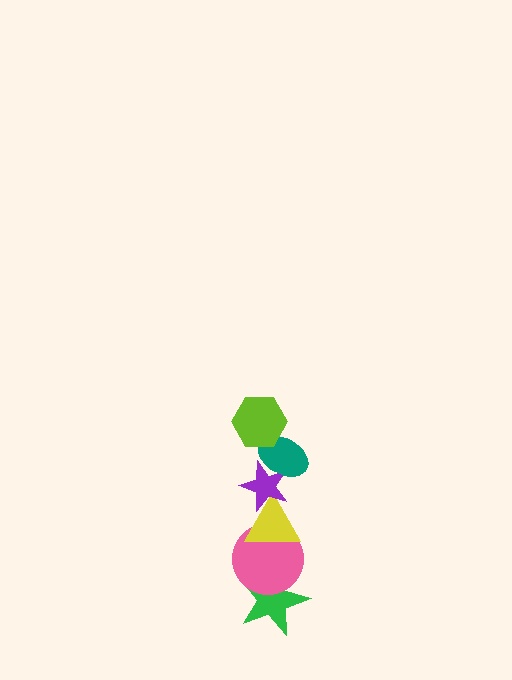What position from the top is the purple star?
The purple star is 3rd from the top.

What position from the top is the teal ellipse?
The teal ellipse is 2nd from the top.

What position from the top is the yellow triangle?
The yellow triangle is 4th from the top.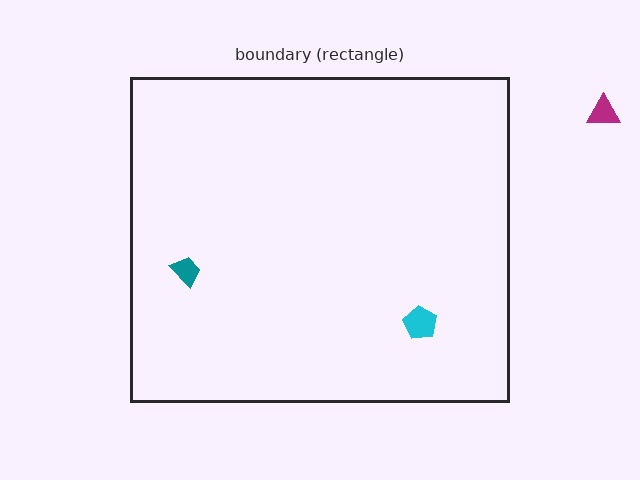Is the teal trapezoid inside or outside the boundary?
Inside.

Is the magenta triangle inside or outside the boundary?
Outside.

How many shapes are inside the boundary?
2 inside, 1 outside.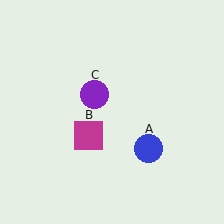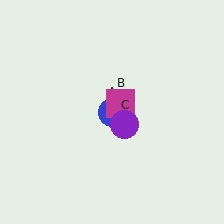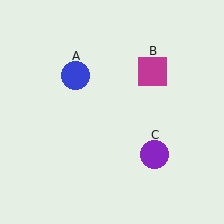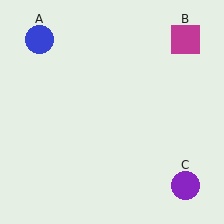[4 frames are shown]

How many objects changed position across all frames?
3 objects changed position: blue circle (object A), magenta square (object B), purple circle (object C).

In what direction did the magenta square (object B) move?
The magenta square (object B) moved up and to the right.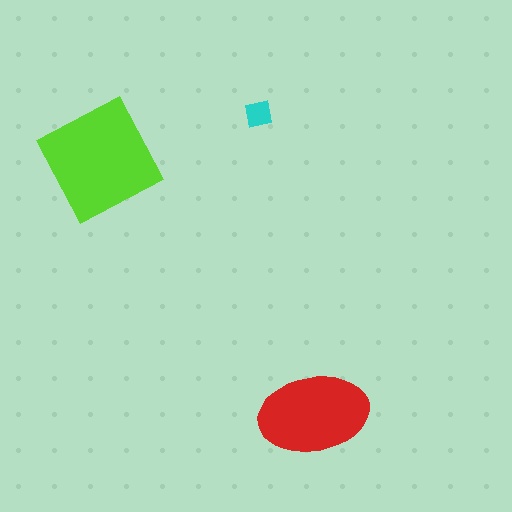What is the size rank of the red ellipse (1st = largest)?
2nd.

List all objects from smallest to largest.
The cyan square, the red ellipse, the lime square.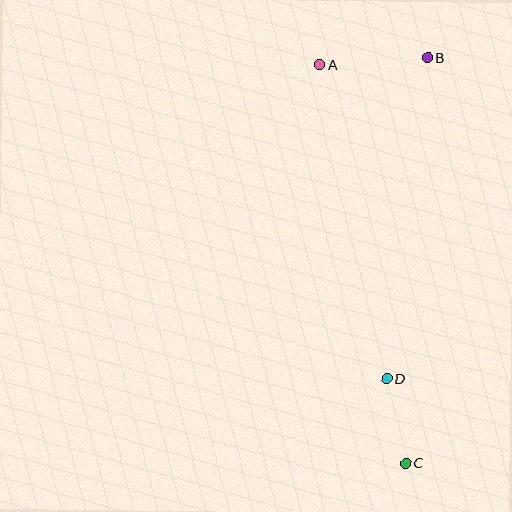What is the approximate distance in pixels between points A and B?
The distance between A and B is approximately 108 pixels.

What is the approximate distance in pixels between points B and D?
The distance between B and D is approximately 323 pixels.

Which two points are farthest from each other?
Points A and C are farthest from each other.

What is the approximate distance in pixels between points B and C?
The distance between B and C is approximately 406 pixels.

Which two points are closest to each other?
Points C and D are closest to each other.